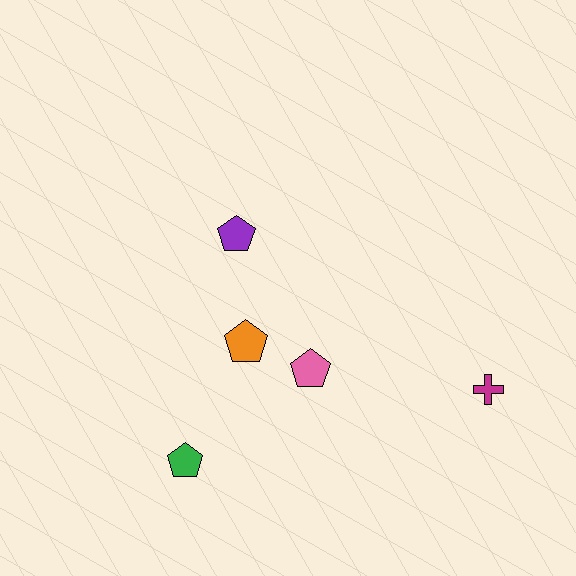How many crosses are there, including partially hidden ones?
There is 1 cross.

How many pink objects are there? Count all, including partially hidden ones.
There is 1 pink object.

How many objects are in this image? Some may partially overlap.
There are 5 objects.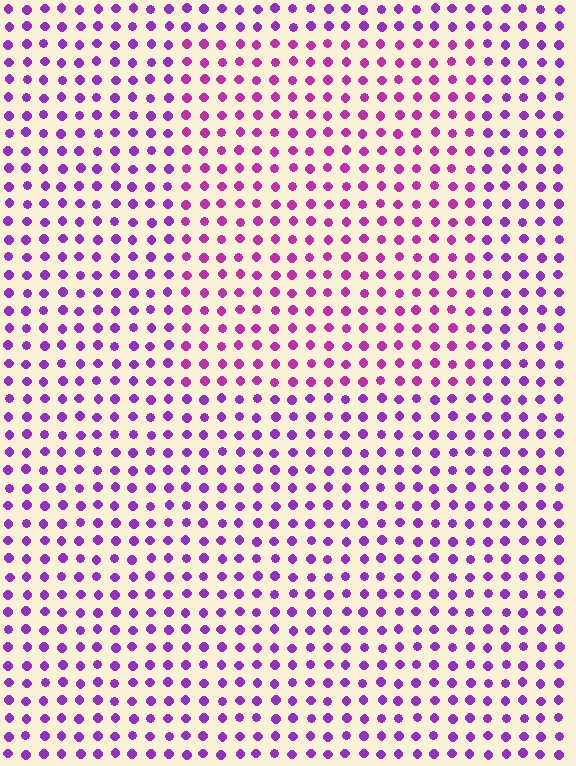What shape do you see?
I see a rectangle.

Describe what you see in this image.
The image is filled with small purple elements in a uniform arrangement. A rectangle-shaped region is visible where the elements are tinted to a slightly different hue, forming a subtle color boundary.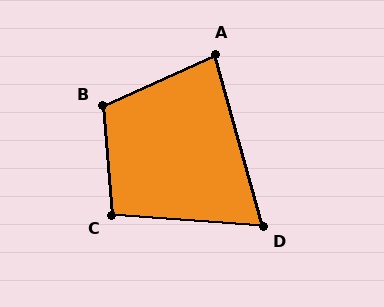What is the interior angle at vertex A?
Approximately 81 degrees (acute).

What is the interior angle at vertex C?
Approximately 99 degrees (obtuse).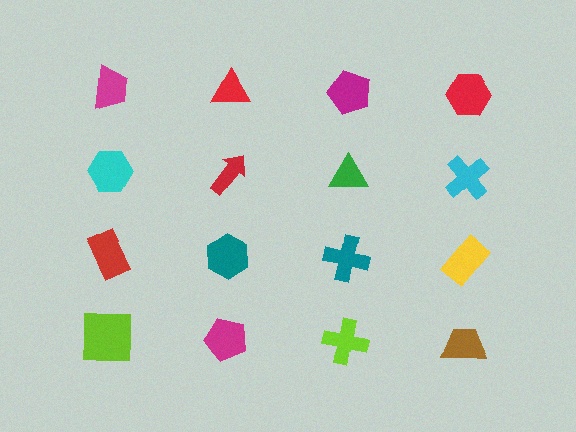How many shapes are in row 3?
4 shapes.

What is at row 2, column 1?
A cyan hexagon.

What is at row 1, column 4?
A red hexagon.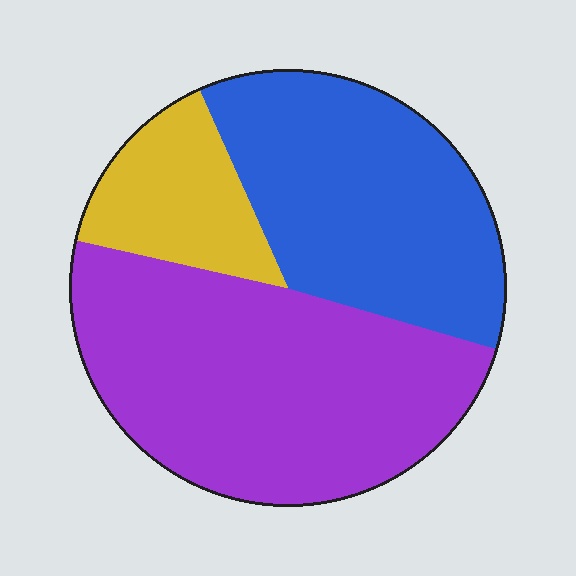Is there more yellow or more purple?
Purple.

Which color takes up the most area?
Purple, at roughly 50%.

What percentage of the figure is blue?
Blue covers about 35% of the figure.